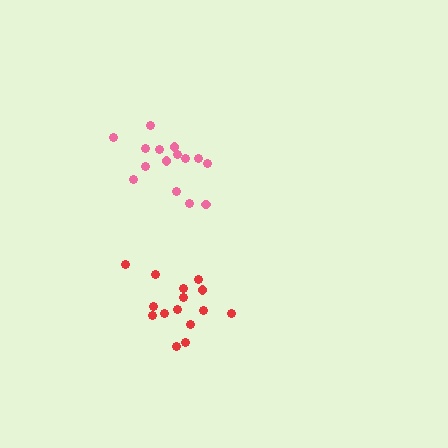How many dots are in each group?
Group 1: 15 dots, Group 2: 15 dots (30 total).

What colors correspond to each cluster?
The clusters are colored: pink, red.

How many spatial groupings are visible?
There are 2 spatial groupings.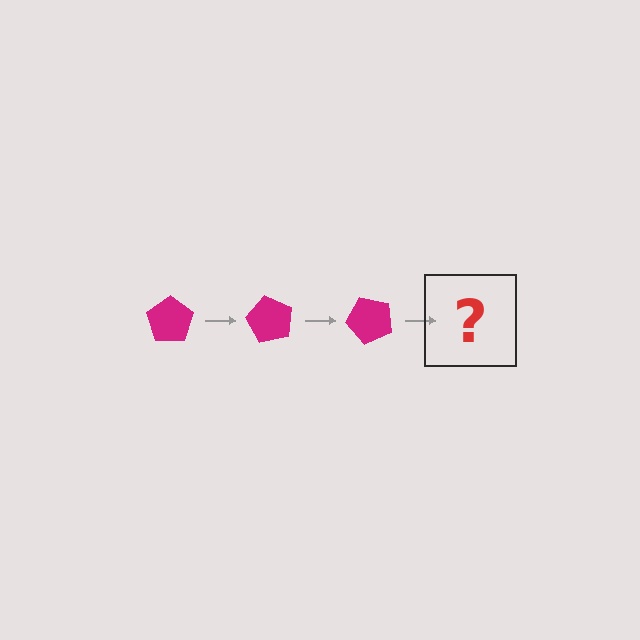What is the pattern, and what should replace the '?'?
The pattern is that the pentagon rotates 60 degrees each step. The '?' should be a magenta pentagon rotated 180 degrees.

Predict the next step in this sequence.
The next step is a magenta pentagon rotated 180 degrees.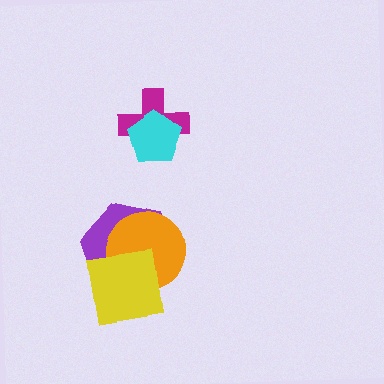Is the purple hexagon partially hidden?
Yes, it is partially covered by another shape.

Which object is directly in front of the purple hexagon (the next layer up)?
The orange circle is directly in front of the purple hexagon.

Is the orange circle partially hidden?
Yes, it is partially covered by another shape.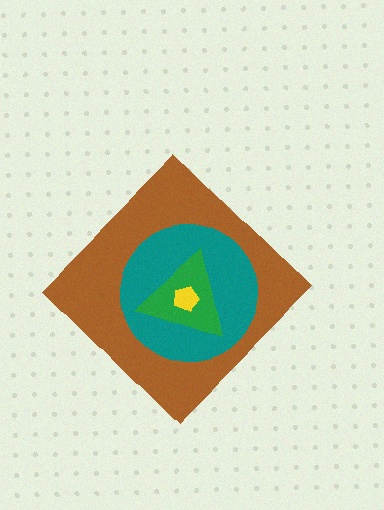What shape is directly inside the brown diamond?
The teal circle.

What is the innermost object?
The yellow pentagon.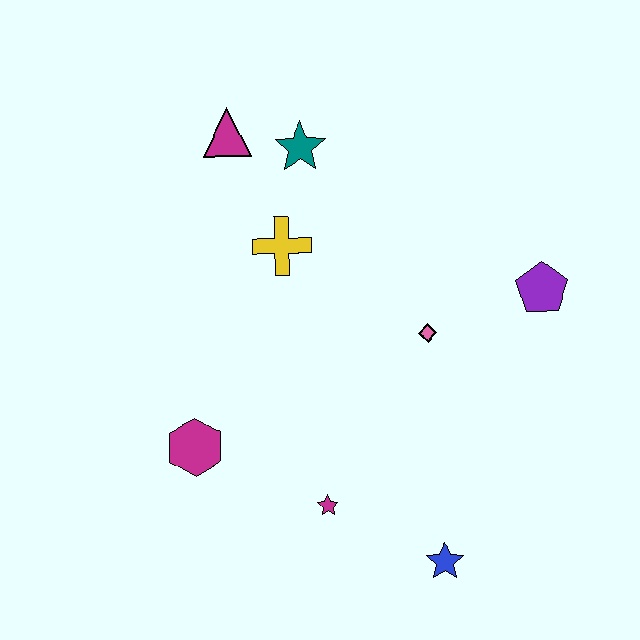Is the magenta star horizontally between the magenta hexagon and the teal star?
No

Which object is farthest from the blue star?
The magenta triangle is farthest from the blue star.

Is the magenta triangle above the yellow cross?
Yes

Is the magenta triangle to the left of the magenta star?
Yes